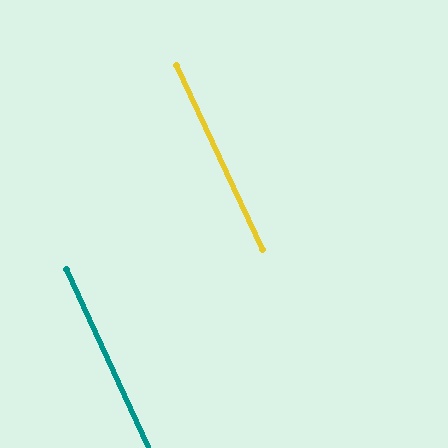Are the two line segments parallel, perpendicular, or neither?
Parallel — their directions differ by only 0.4°.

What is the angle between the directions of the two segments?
Approximately 0 degrees.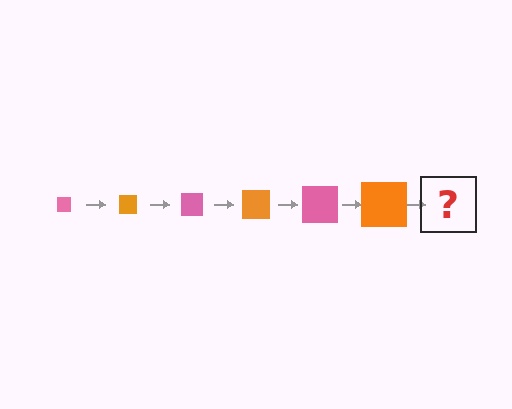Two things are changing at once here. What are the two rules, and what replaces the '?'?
The two rules are that the square grows larger each step and the color cycles through pink and orange. The '?' should be a pink square, larger than the previous one.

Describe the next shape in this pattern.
It should be a pink square, larger than the previous one.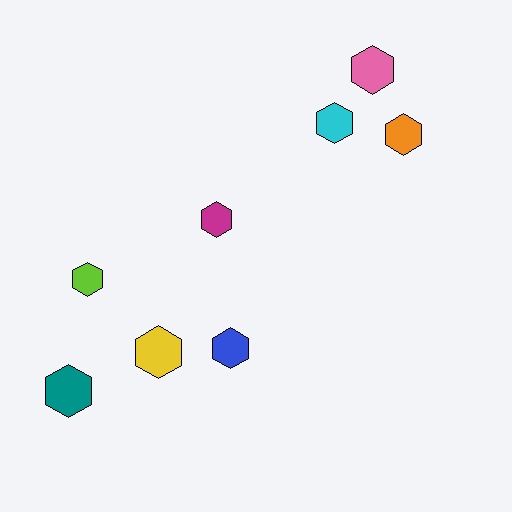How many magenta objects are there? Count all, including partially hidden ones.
There is 1 magenta object.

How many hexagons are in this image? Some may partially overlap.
There are 8 hexagons.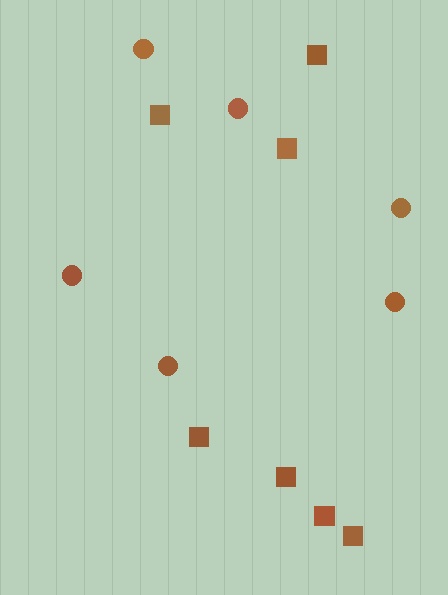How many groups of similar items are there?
There are 2 groups: one group of squares (7) and one group of circles (6).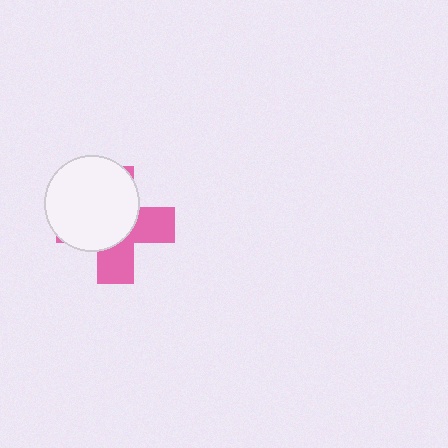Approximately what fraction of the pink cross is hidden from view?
Roughly 59% of the pink cross is hidden behind the white circle.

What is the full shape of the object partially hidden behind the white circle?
The partially hidden object is a pink cross.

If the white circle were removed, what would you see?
You would see the complete pink cross.